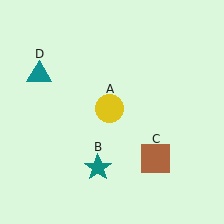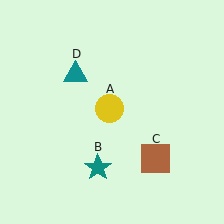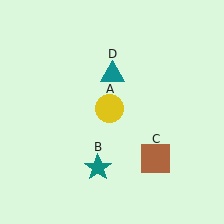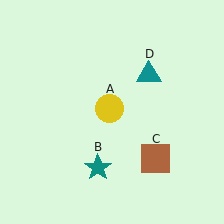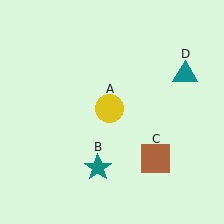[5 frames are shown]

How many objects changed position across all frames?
1 object changed position: teal triangle (object D).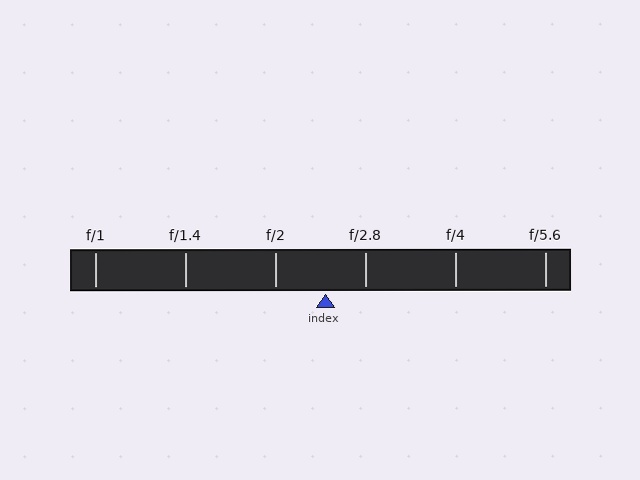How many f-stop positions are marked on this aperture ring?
There are 6 f-stop positions marked.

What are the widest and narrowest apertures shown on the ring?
The widest aperture shown is f/1 and the narrowest is f/5.6.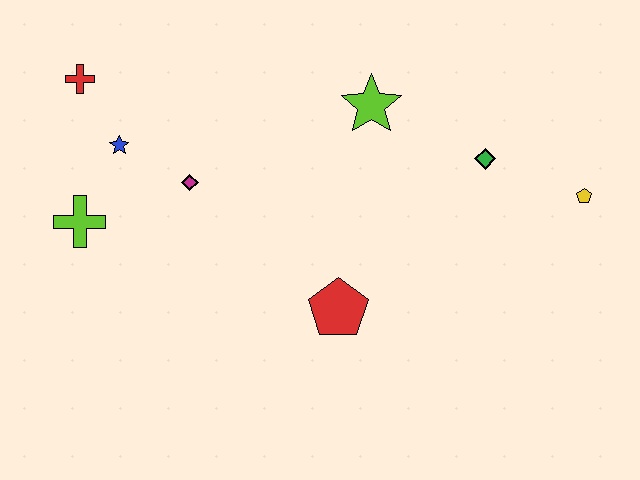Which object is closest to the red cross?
The blue star is closest to the red cross.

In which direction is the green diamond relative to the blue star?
The green diamond is to the right of the blue star.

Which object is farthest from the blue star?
The yellow pentagon is farthest from the blue star.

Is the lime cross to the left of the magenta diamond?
Yes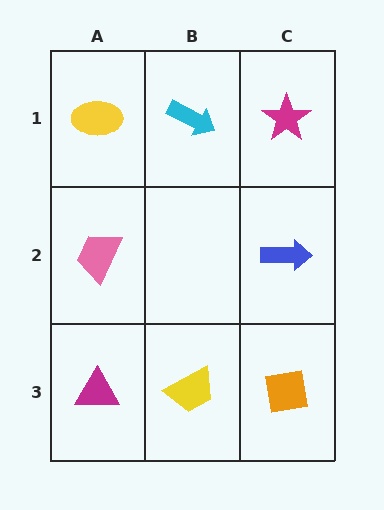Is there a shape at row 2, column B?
No, that cell is empty.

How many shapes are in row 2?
2 shapes.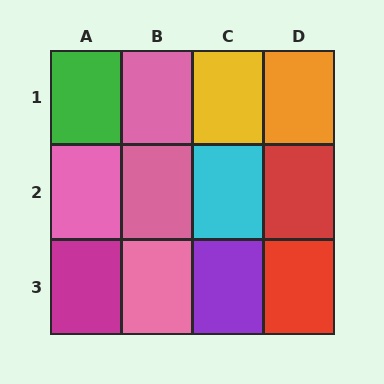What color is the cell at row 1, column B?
Pink.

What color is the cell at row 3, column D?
Red.